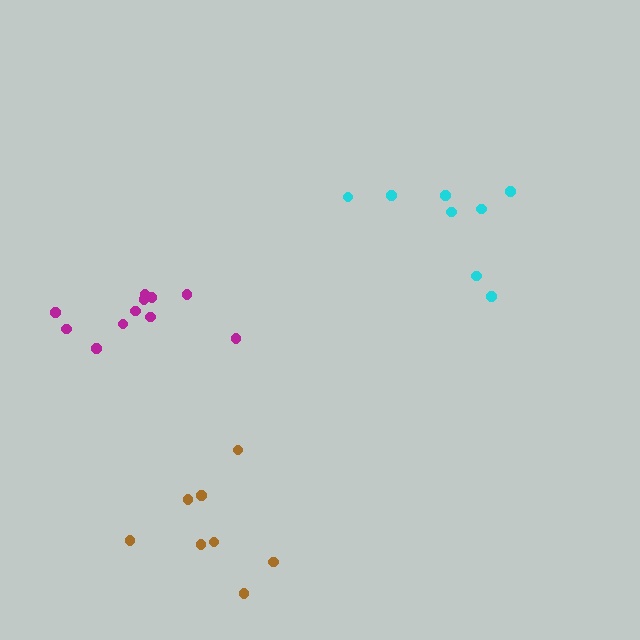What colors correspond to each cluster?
The clusters are colored: cyan, magenta, brown.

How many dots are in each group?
Group 1: 8 dots, Group 2: 11 dots, Group 3: 8 dots (27 total).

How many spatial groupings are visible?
There are 3 spatial groupings.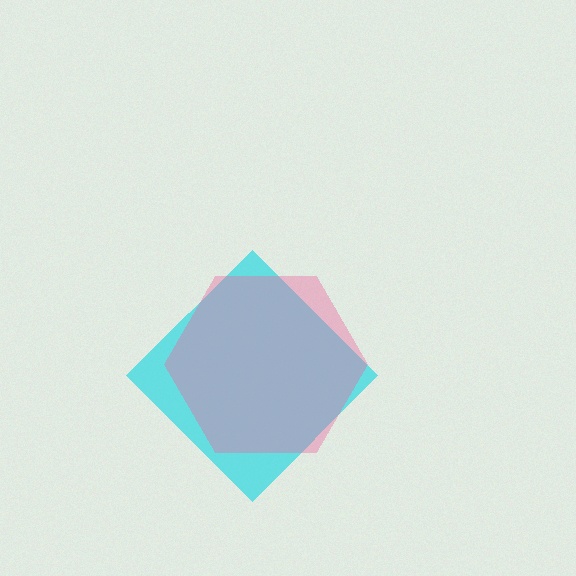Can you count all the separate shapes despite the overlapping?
Yes, there are 2 separate shapes.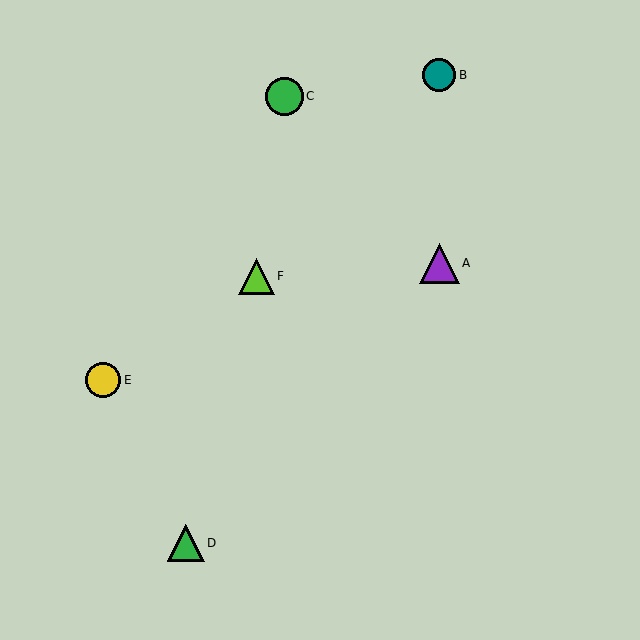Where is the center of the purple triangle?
The center of the purple triangle is at (439, 263).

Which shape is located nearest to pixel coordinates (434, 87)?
The teal circle (labeled B) at (439, 75) is nearest to that location.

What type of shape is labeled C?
Shape C is a green circle.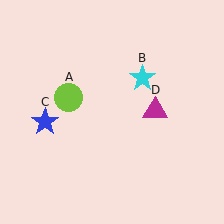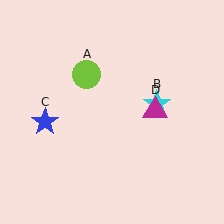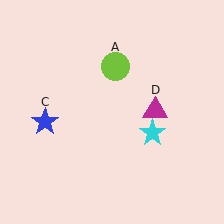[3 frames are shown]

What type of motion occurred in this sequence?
The lime circle (object A), cyan star (object B) rotated clockwise around the center of the scene.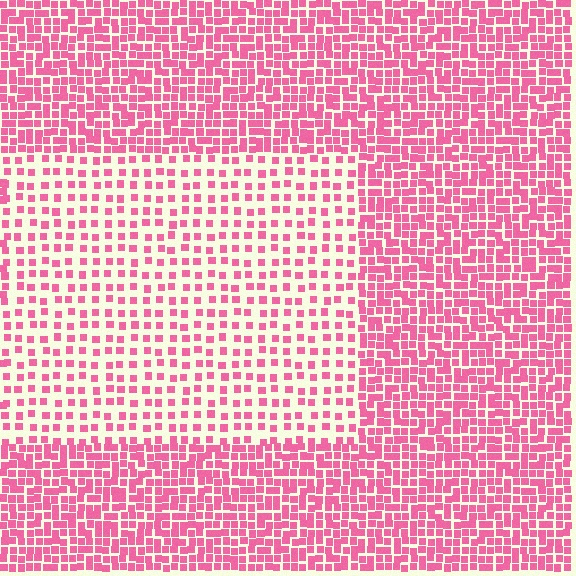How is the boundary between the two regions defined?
The boundary is defined by a change in element density (approximately 2.2x ratio). All elements are the same color, size, and shape.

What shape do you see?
I see a rectangle.